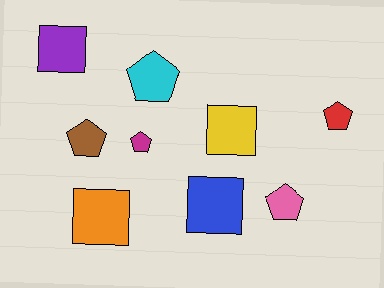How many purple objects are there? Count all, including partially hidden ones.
There is 1 purple object.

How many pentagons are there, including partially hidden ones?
There are 5 pentagons.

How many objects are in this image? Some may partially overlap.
There are 9 objects.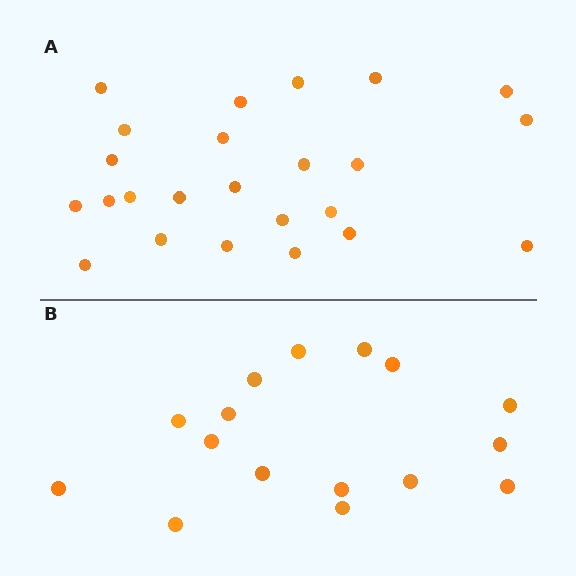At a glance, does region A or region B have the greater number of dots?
Region A (the top region) has more dots.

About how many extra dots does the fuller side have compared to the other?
Region A has roughly 8 or so more dots than region B.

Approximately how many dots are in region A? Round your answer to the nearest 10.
About 20 dots. (The exact count is 24, which rounds to 20.)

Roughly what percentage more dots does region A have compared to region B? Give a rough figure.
About 50% more.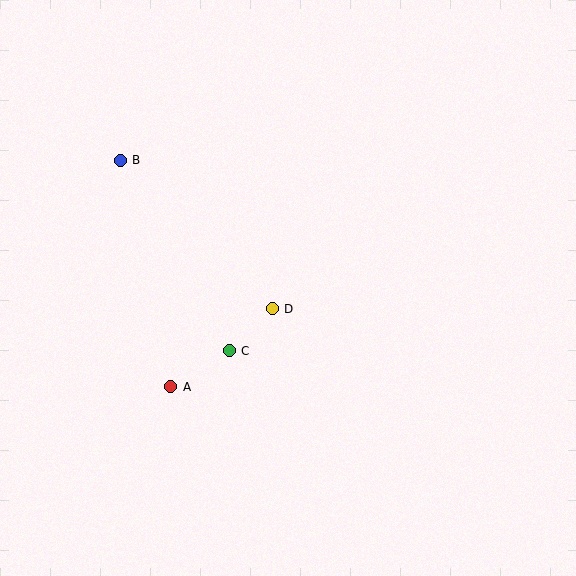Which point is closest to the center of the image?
Point D at (272, 309) is closest to the center.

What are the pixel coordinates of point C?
Point C is at (229, 351).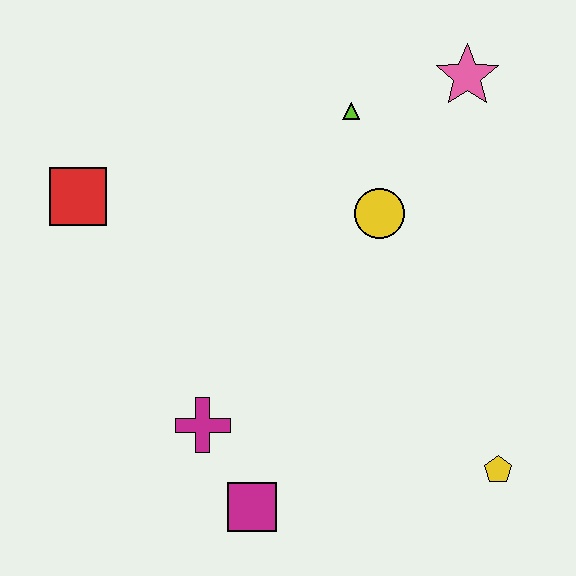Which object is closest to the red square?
The magenta cross is closest to the red square.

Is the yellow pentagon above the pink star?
No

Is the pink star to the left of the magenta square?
No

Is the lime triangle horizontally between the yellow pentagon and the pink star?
No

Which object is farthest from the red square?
The yellow pentagon is farthest from the red square.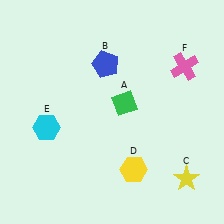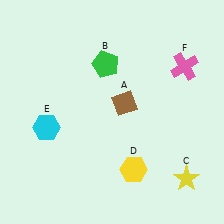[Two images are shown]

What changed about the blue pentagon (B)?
In Image 1, B is blue. In Image 2, it changed to green.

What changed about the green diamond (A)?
In Image 1, A is green. In Image 2, it changed to brown.